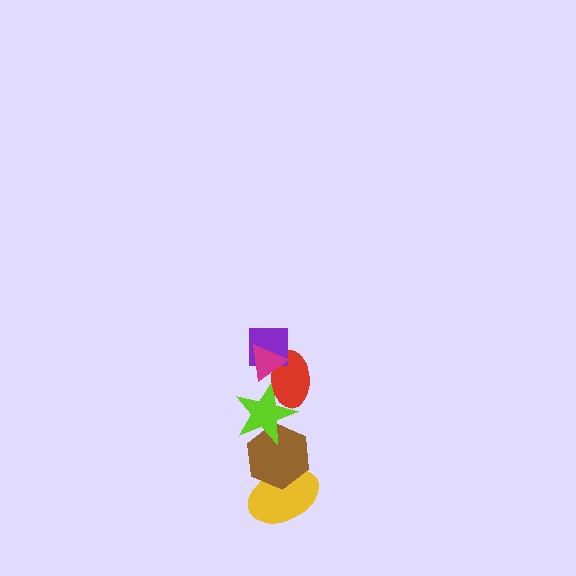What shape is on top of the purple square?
The magenta triangle is on top of the purple square.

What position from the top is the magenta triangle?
The magenta triangle is 1st from the top.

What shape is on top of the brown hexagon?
The lime star is on top of the brown hexagon.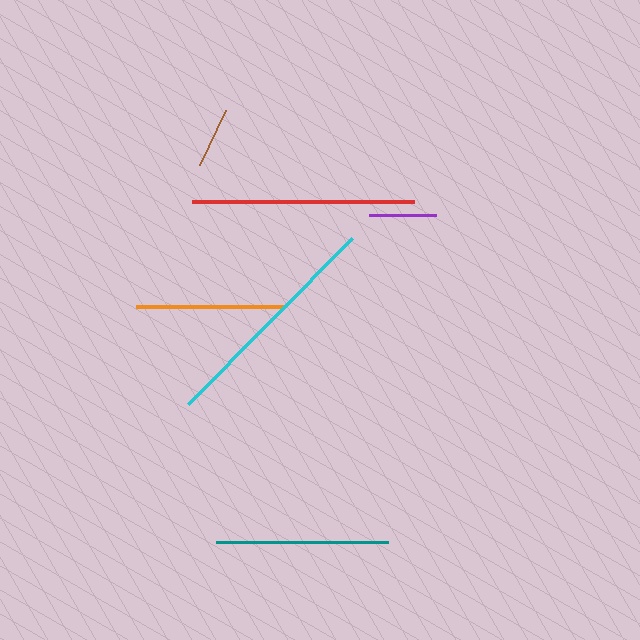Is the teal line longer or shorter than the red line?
The red line is longer than the teal line.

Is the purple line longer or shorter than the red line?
The red line is longer than the purple line.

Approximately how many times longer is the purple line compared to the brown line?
The purple line is approximately 1.1 times the length of the brown line.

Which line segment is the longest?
The cyan line is the longest at approximately 233 pixels.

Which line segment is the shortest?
The brown line is the shortest at approximately 61 pixels.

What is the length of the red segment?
The red segment is approximately 222 pixels long.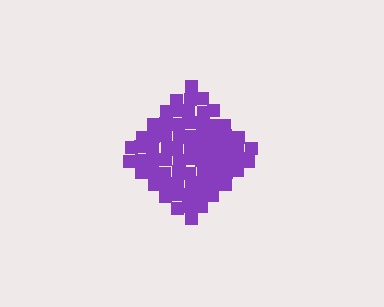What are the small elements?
The small elements are squares.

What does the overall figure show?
The overall figure shows a diamond.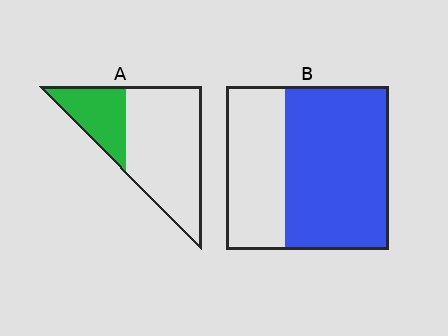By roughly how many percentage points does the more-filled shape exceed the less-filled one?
By roughly 35 percentage points (B over A).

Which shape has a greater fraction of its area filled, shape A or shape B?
Shape B.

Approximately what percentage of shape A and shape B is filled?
A is approximately 30% and B is approximately 65%.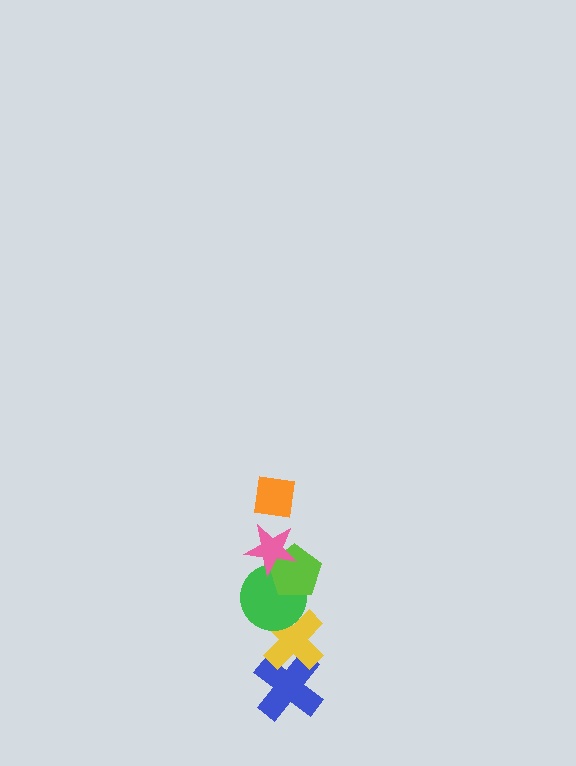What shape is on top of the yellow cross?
The green circle is on top of the yellow cross.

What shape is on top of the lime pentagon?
The pink star is on top of the lime pentagon.